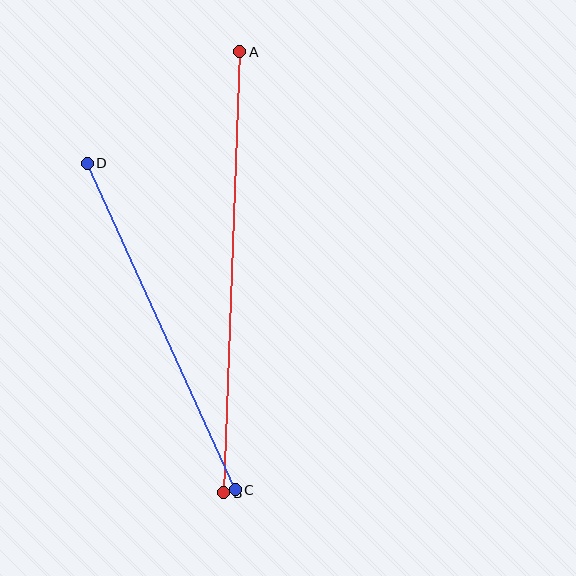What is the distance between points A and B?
The distance is approximately 441 pixels.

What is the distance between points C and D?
The distance is approximately 359 pixels.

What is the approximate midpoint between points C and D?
The midpoint is at approximately (161, 327) pixels.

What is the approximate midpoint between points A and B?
The midpoint is at approximately (232, 272) pixels.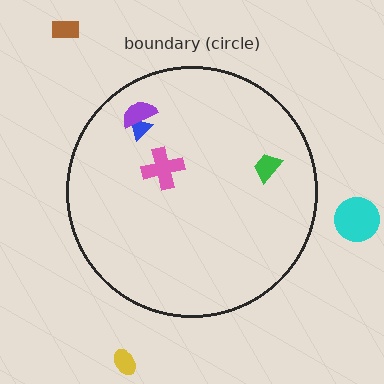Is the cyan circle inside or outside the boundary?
Outside.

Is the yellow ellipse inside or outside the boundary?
Outside.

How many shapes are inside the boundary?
4 inside, 3 outside.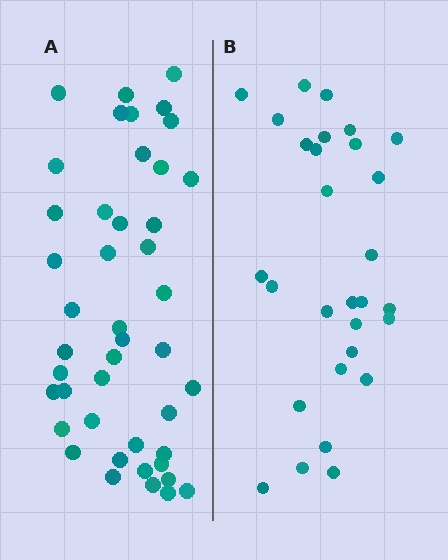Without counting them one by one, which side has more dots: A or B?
Region A (the left region) has more dots.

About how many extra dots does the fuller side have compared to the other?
Region A has approximately 15 more dots than region B.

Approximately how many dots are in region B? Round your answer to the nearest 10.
About 30 dots. (The exact count is 29, which rounds to 30.)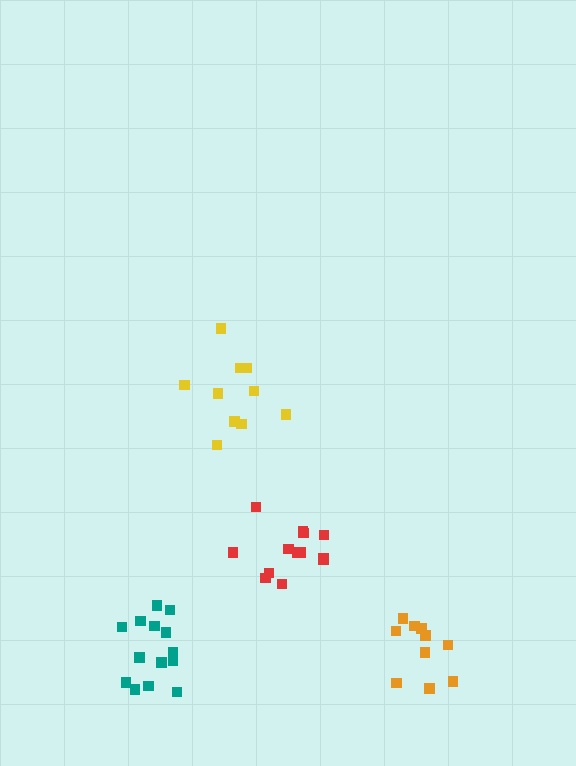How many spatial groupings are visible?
There are 4 spatial groupings.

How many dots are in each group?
Group 1: 10 dots, Group 2: 13 dots, Group 3: 10 dots, Group 4: 14 dots (47 total).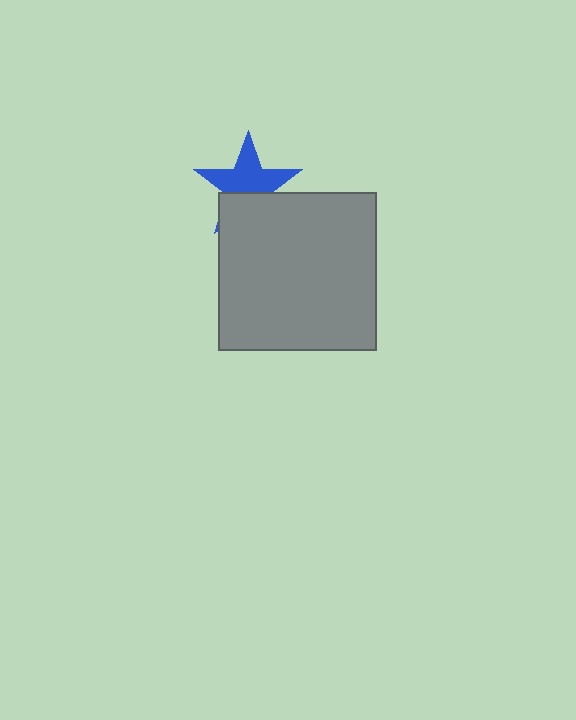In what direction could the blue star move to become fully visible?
The blue star could move up. That would shift it out from behind the gray square entirely.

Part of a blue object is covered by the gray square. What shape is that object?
It is a star.